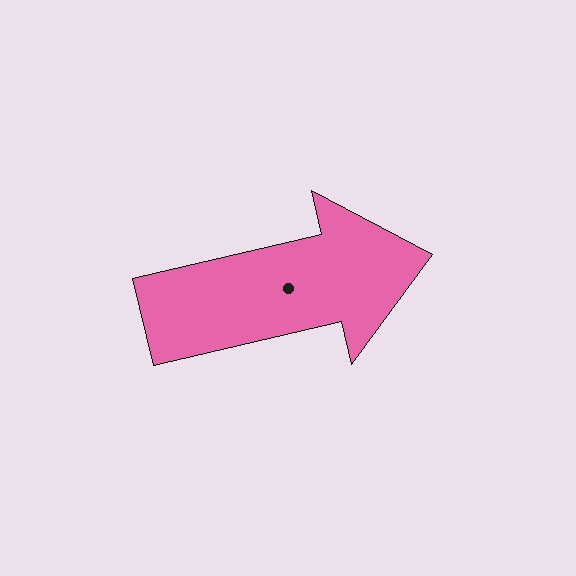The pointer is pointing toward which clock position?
Roughly 3 o'clock.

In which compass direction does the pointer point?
East.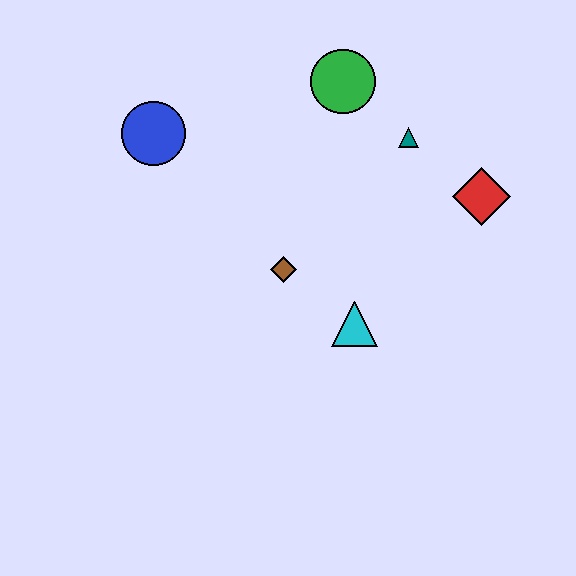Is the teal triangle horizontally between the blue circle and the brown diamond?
No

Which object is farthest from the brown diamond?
The red diamond is farthest from the brown diamond.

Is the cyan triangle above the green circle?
No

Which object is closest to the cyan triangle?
The brown diamond is closest to the cyan triangle.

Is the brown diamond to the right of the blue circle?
Yes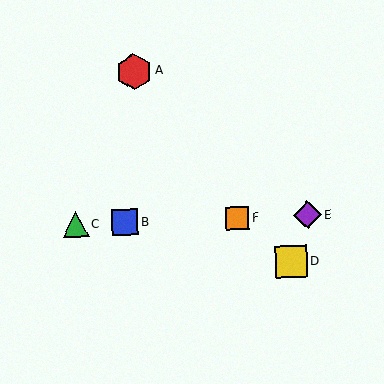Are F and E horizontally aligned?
Yes, both are at y≈218.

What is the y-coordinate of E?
Object E is at y≈215.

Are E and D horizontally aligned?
No, E is at y≈215 and D is at y≈262.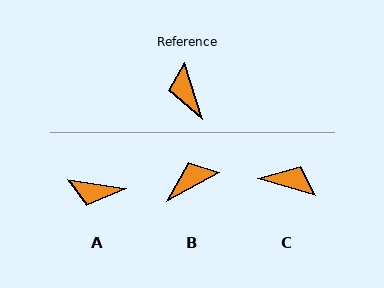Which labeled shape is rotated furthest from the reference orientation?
C, about 124 degrees away.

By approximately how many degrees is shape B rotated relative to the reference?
Approximately 79 degrees clockwise.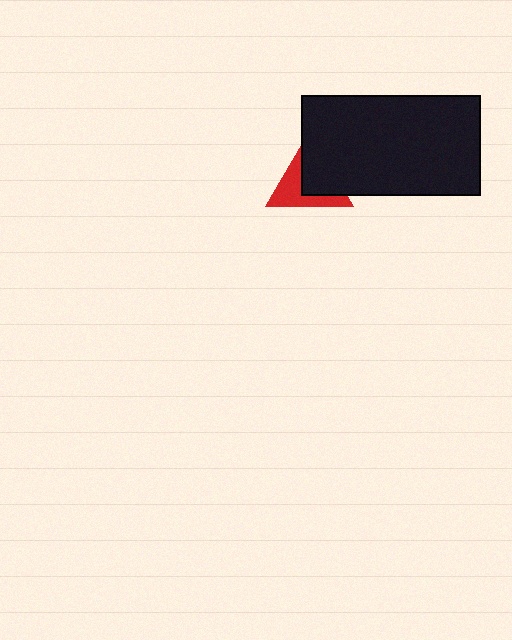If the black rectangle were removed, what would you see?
You would see the complete red triangle.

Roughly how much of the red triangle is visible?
About half of it is visible (roughly 51%).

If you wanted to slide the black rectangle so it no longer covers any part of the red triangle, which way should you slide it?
Slide it toward the upper-right — that is the most direct way to separate the two shapes.